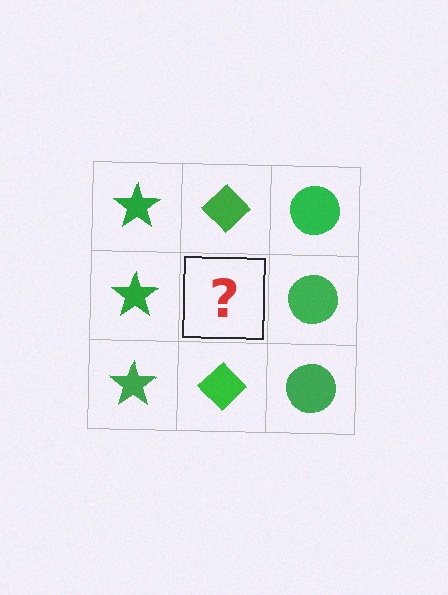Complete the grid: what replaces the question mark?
The question mark should be replaced with a green diamond.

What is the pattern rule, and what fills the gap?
The rule is that each column has a consistent shape. The gap should be filled with a green diamond.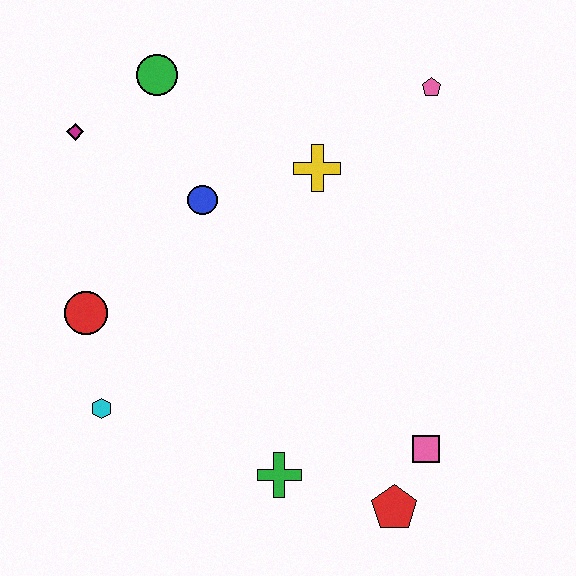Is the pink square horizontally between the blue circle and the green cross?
No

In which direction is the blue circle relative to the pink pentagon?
The blue circle is to the left of the pink pentagon.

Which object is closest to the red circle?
The cyan hexagon is closest to the red circle.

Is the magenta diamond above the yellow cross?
Yes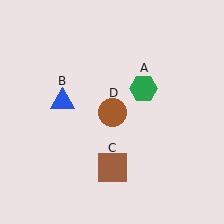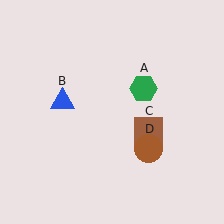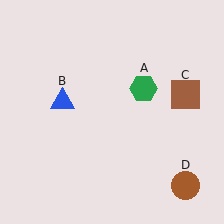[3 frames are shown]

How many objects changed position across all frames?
2 objects changed position: brown square (object C), brown circle (object D).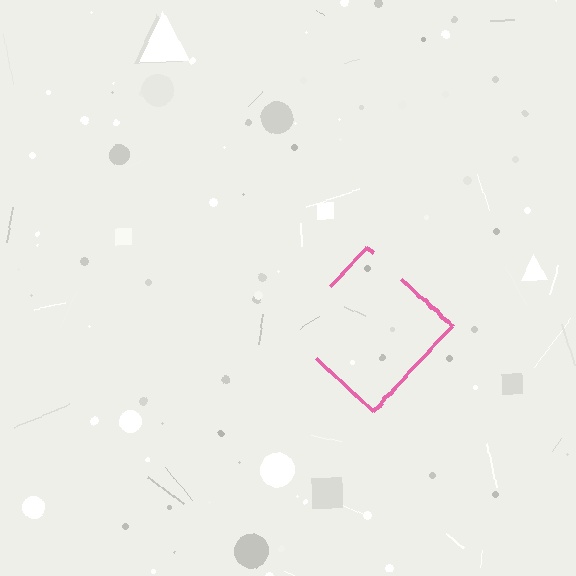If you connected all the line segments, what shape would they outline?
They would outline a diamond.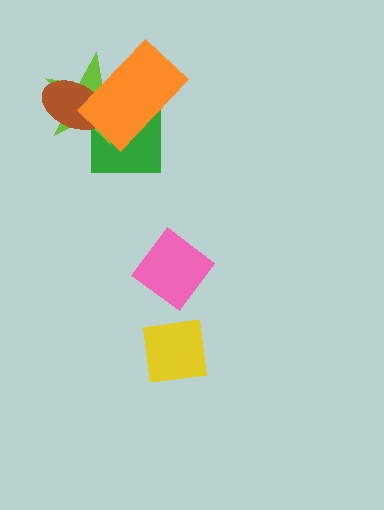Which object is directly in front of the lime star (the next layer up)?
The brown ellipse is directly in front of the lime star.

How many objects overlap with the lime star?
3 objects overlap with the lime star.